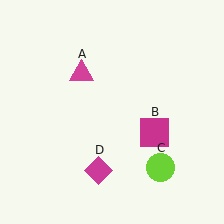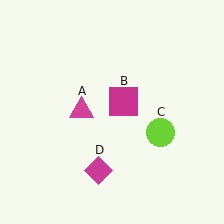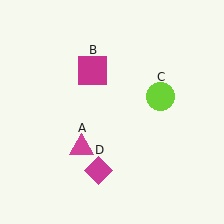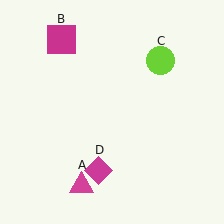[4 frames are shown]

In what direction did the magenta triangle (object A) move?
The magenta triangle (object A) moved down.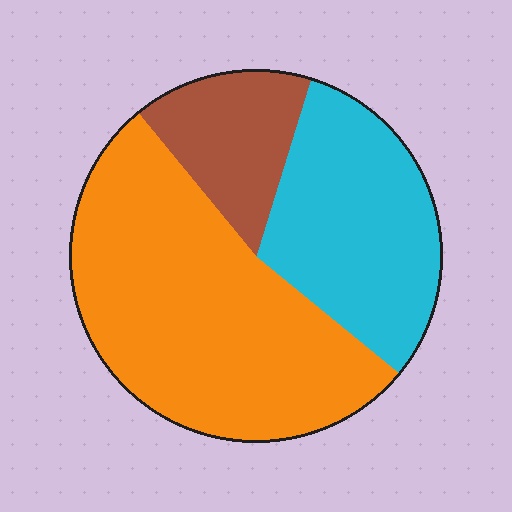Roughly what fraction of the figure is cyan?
Cyan covers 31% of the figure.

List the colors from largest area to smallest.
From largest to smallest: orange, cyan, brown.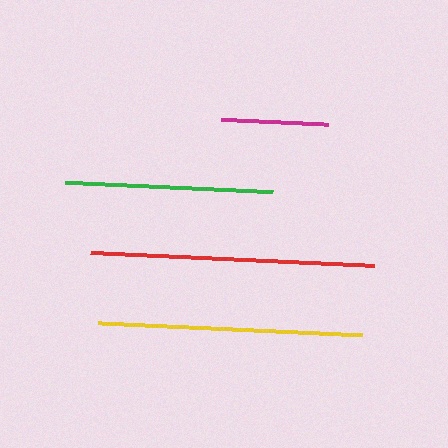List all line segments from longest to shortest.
From longest to shortest: red, yellow, green, magenta.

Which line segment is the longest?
The red line is the longest at approximately 284 pixels.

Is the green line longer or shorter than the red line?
The red line is longer than the green line.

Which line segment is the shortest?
The magenta line is the shortest at approximately 107 pixels.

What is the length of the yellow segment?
The yellow segment is approximately 264 pixels long.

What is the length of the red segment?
The red segment is approximately 284 pixels long.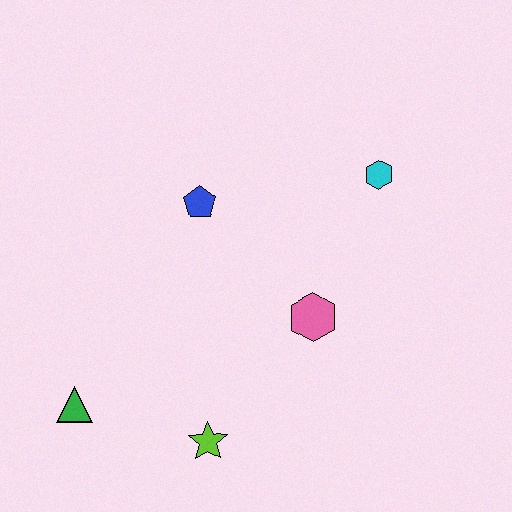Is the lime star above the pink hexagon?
No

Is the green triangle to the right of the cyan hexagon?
No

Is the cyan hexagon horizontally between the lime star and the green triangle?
No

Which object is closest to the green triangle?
The lime star is closest to the green triangle.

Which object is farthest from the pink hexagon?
The green triangle is farthest from the pink hexagon.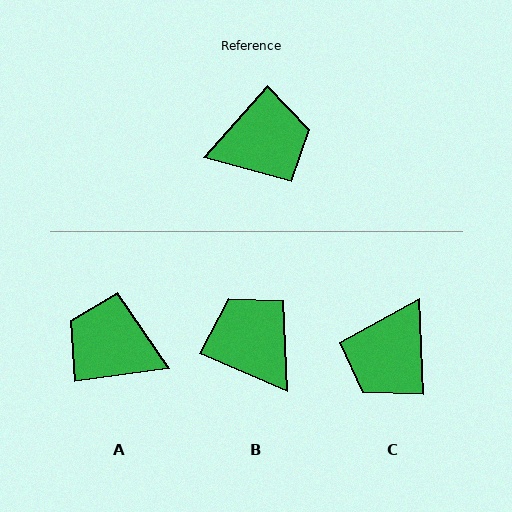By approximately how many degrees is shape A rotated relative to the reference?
Approximately 139 degrees counter-clockwise.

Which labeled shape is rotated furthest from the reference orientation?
A, about 139 degrees away.